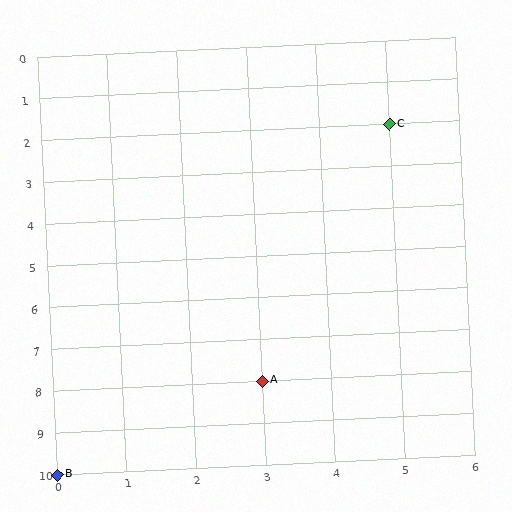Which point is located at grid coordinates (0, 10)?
Point B is at (0, 10).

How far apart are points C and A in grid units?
Points C and A are 2 columns and 6 rows apart (about 6.3 grid units diagonally).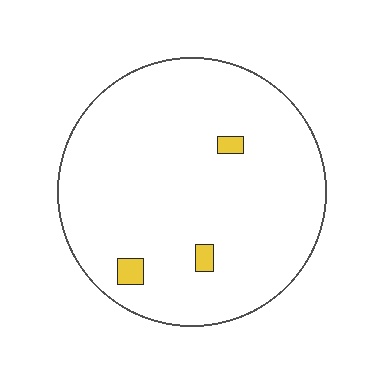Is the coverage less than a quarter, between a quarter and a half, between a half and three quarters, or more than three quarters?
Less than a quarter.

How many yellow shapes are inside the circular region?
3.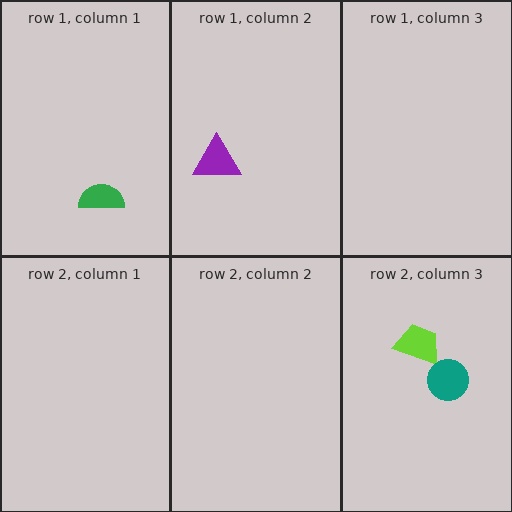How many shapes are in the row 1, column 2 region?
1.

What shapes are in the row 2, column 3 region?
The lime trapezoid, the teal circle.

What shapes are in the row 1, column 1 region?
The green semicircle.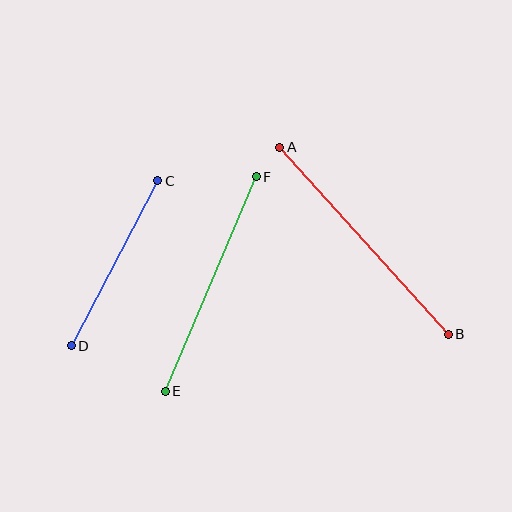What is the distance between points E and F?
The distance is approximately 233 pixels.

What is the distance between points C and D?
The distance is approximately 187 pixels.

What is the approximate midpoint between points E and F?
The midpoint is at approximately (211, 284) pixels.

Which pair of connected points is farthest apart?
Points A and B are farthest apart.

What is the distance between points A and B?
The distance is approximately 252 pixels.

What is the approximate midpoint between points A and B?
The midpoint is at approximately (364, 241) pixels.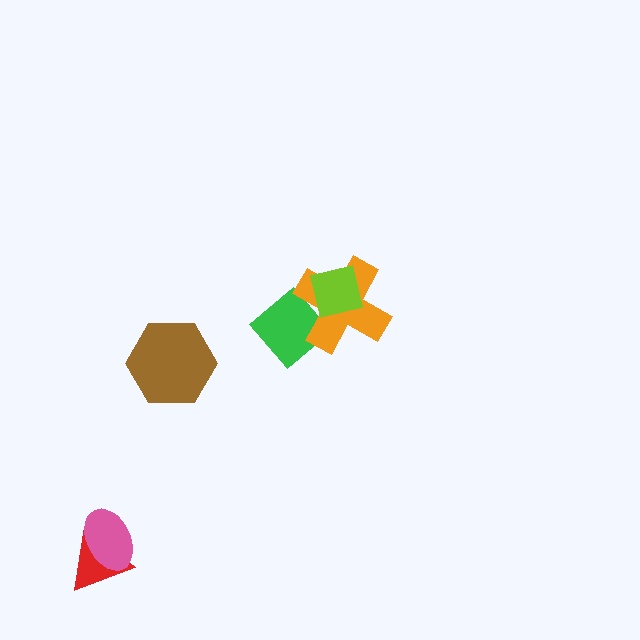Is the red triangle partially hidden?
Yes, it is partially covered by another shape.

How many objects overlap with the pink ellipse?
1 object overlaps with the pink ellipse.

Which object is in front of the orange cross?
The lime square is in front of the orange cross.